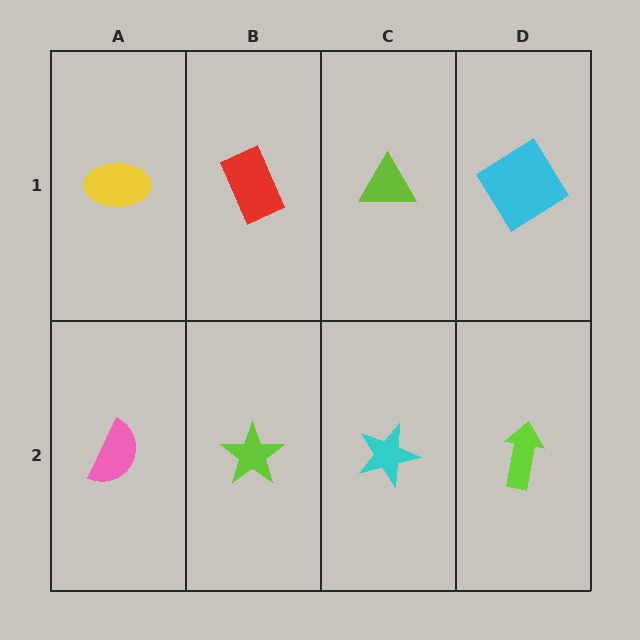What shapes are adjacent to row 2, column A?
A yellow ellipse (row 1, column A), a lime star (row 2, column B).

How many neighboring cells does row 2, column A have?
2.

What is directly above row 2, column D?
A cyan diamond.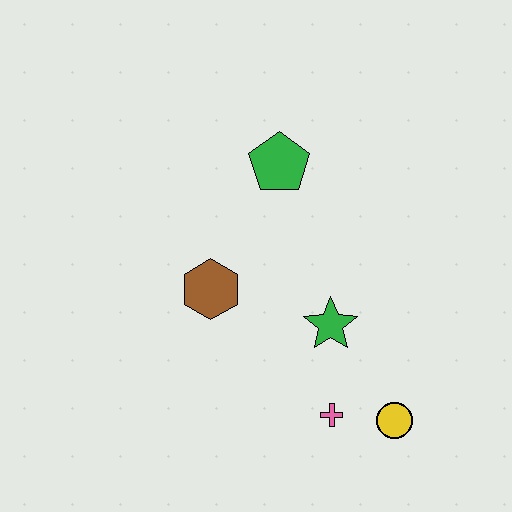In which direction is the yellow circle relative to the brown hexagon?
The yellow circle is to the right of the brown hexagon.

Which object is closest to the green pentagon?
The brown hexagon is closest to the green pentagon.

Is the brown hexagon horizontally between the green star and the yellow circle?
No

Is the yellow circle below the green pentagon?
Yes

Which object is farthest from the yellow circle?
The green pentagon is farthest from the yellow circle.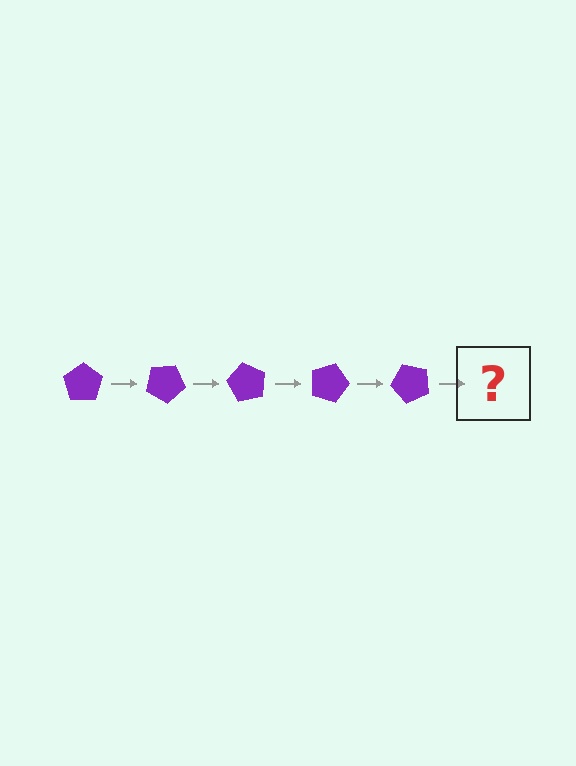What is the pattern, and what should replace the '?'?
The pattern is that the pentagon rotates 30 degrees each step. The '?' should be a purple pentagon rotated 150 degrees.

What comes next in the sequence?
The next element should be a purple pentagon rotated 150 degrees.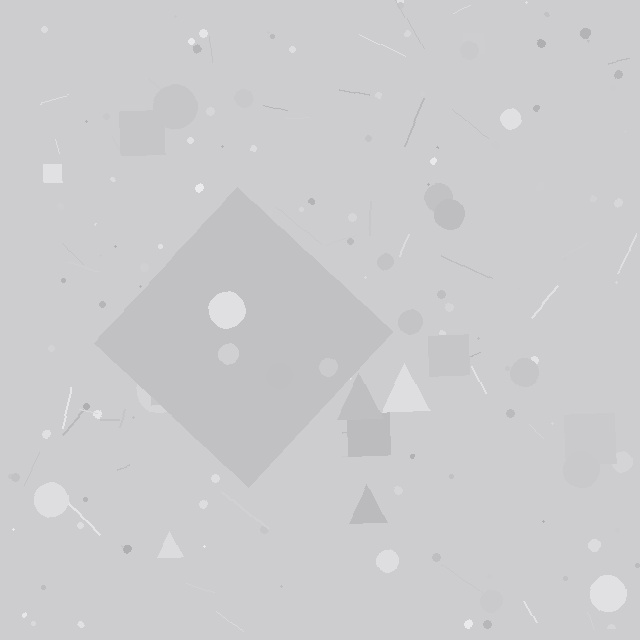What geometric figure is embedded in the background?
A diamond is embedded in the background.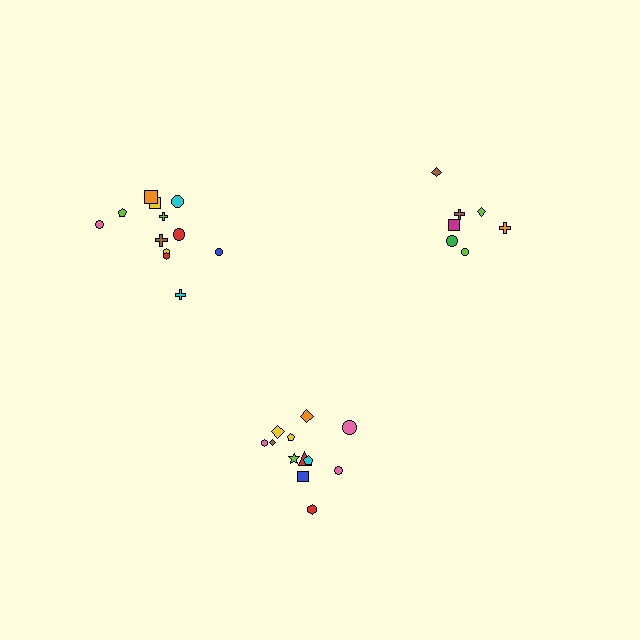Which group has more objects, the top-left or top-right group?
The top-left group.